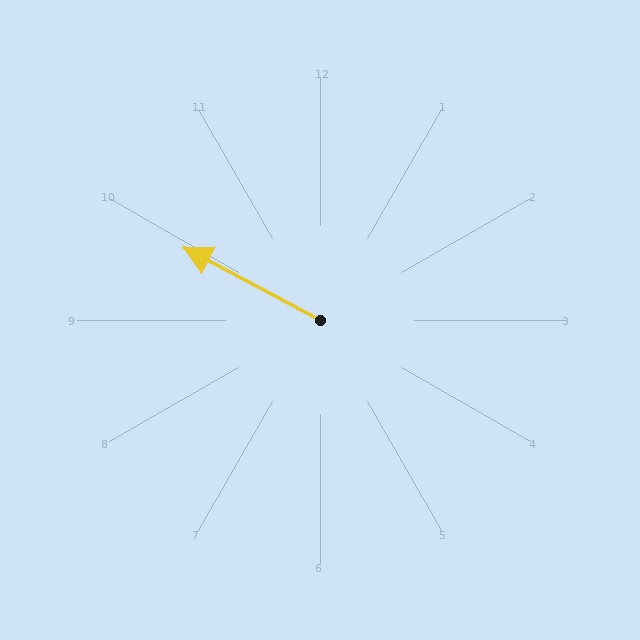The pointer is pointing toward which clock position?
Roughly 10 o'clock.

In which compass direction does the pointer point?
Northwest.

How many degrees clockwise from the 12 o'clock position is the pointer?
Approximately 298 degrees.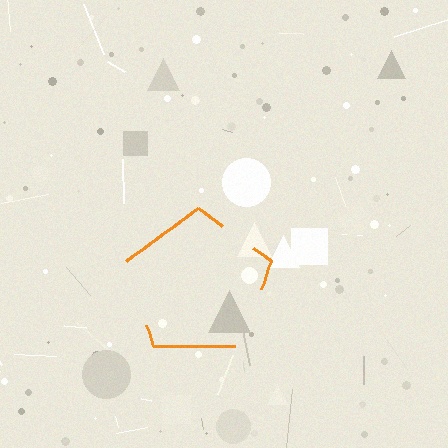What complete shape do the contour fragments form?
The contour fragments form a pentagon.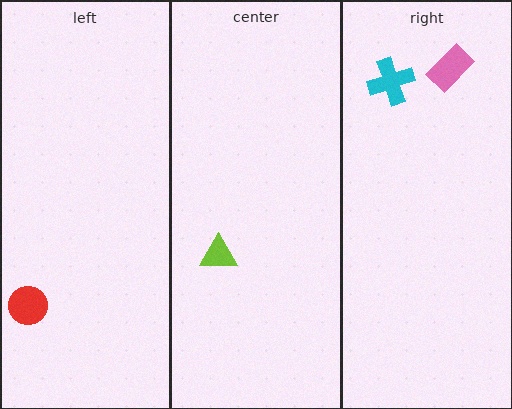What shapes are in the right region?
The pink rectangle, the cyan cross.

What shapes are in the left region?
The red circle.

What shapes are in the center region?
The lime triangle.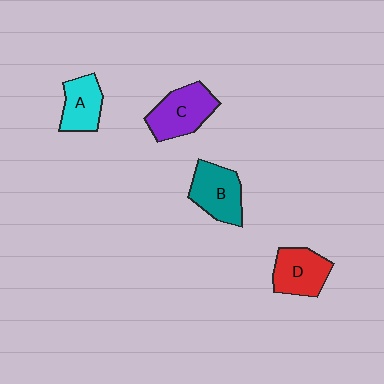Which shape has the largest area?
Shape C (purple).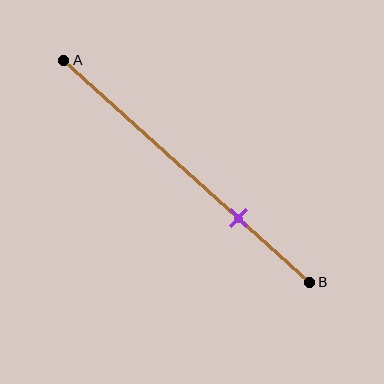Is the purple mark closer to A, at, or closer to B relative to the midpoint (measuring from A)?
The purple mark is closer to point B than the midpoint of segment AB.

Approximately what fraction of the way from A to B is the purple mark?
The purple mark is approximately 70% of the way from A to B.